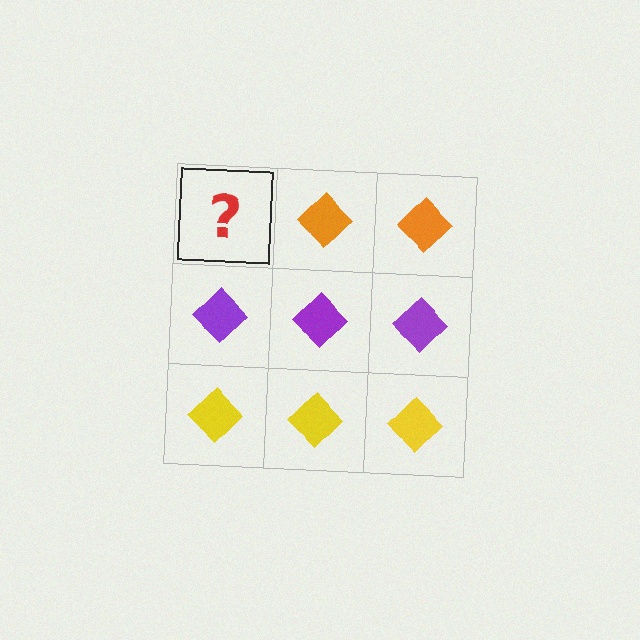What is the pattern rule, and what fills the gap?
The rule is that each row has a consistent color. The gap should be filled with an orange diamond.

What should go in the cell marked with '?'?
The missing cell should contain an orange diamond.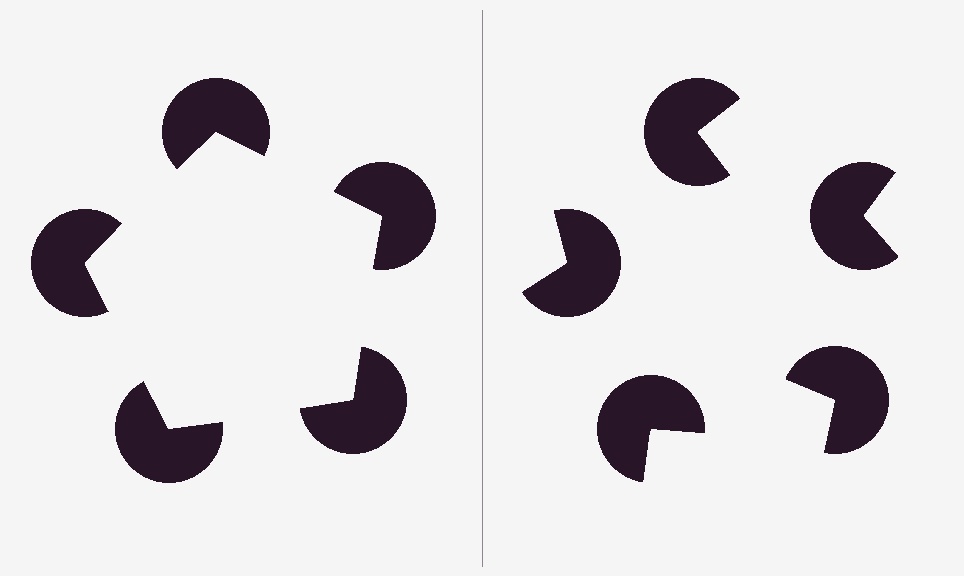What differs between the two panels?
The pac-man discs are positioned identically on both sides; only the wedge orientations differ. On the left they align to a pentagon; on the right they are misaligned.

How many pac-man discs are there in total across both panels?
10 — 5 on each side.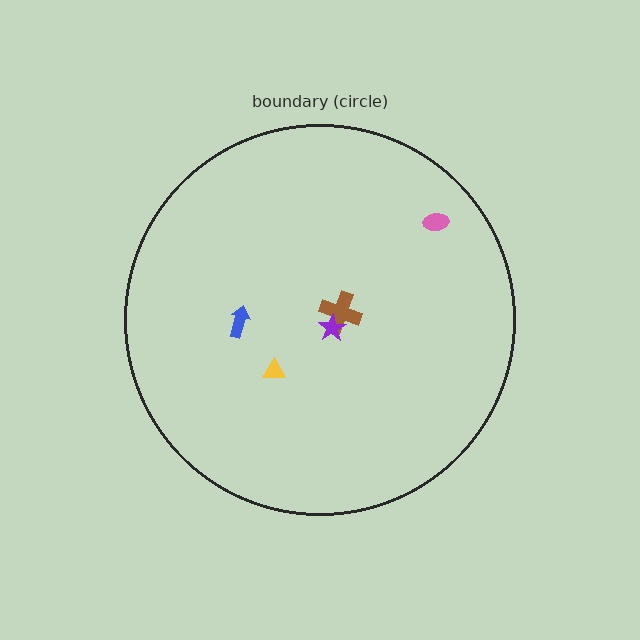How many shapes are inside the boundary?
5 inside, 0 outside.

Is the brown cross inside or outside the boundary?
Inside.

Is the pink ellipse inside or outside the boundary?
Inside.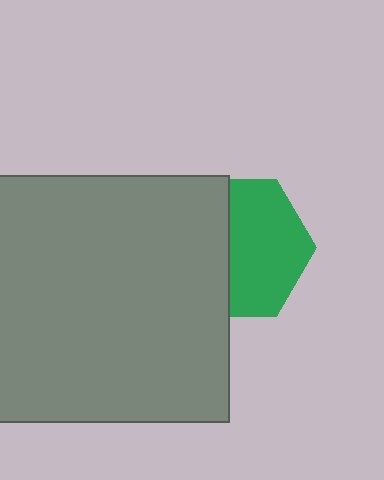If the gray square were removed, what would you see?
You would see the complete green hexagon.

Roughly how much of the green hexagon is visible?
About half of it is visible (roughly 56%).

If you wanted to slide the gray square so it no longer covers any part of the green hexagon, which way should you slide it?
Slide it left — that is the most direct way to separate the two shapes.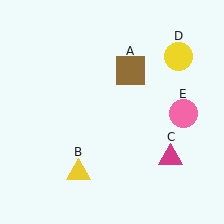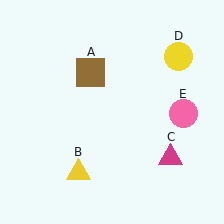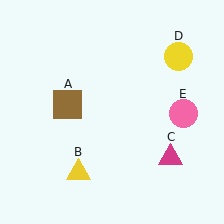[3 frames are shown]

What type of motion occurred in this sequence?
The brown square (object A) rotated counterclockwise around the center of the scene.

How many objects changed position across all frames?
1 object changed position: brown square (object A).